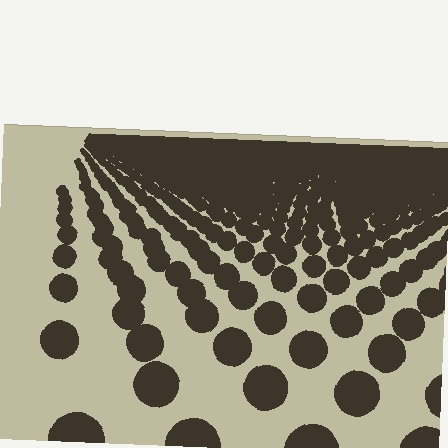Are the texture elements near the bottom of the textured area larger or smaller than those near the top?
Larger. Near the bottom, elements are closer to the viewer and appear at a bigger on-screen size.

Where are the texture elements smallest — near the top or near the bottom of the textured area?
Near the top.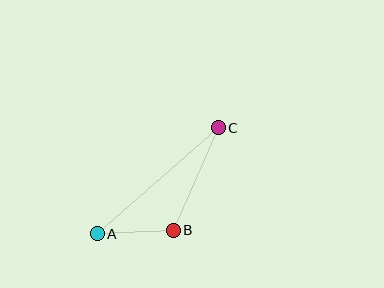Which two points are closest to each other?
Points A and B are closest to each other.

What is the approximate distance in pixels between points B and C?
The distance between B and C is approximately 112 pixels.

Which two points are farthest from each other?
Points A and C are farthest from each other.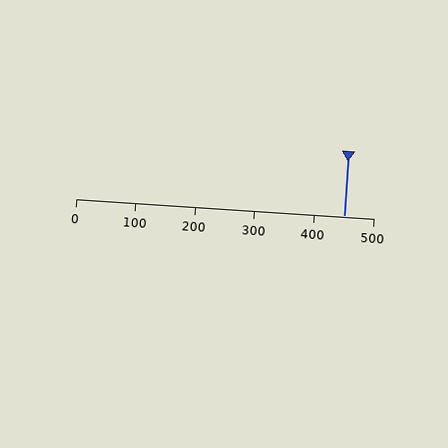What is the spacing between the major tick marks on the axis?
The major ticks are spaced 100 apart.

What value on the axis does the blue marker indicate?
The marker indicates approximately 450.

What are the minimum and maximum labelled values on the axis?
The axis runs from 0 to 500.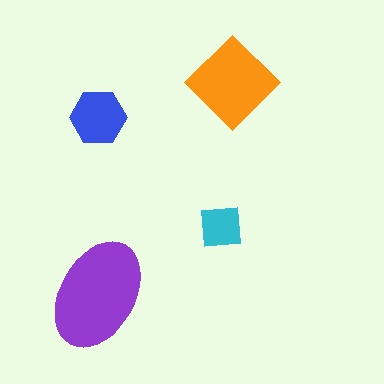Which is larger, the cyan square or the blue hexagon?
The blue hexagon.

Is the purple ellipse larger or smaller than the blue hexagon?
Larger.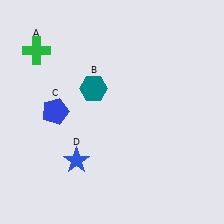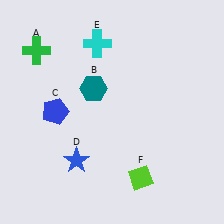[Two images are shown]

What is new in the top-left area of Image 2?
A cyan cross (E) was added in the top-left area of Image 2.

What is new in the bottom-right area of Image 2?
A lime diamond (F) was added in the bottom-right area of Image 2.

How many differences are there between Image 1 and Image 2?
There are 2 differences between the two images.